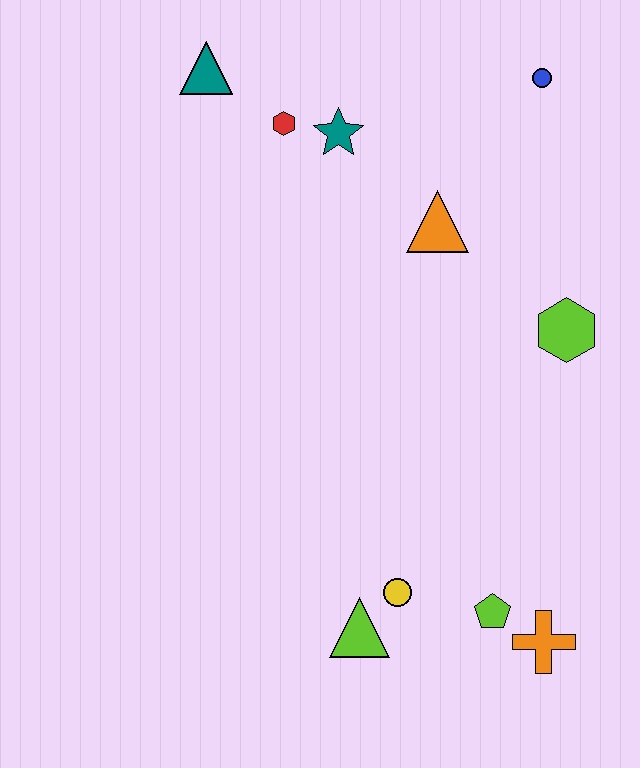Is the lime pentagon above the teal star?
No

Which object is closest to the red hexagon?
The teal star is closest to the red hexagon.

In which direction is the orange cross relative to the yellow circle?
The orange cross is to the right of the yellow circle.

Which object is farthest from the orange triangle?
The orange cross is farthest from the orange triangle.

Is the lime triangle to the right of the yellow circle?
No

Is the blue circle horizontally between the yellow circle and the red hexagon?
No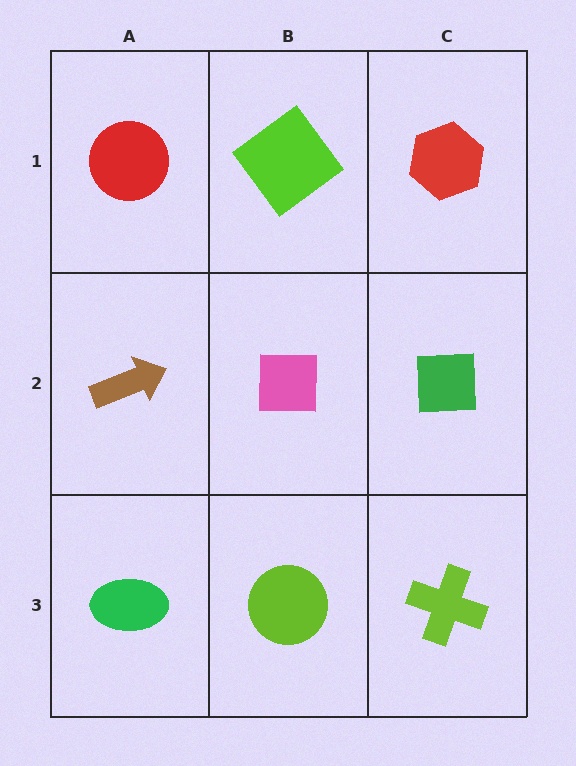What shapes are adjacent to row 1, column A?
A brown arrow (row 2, column A), a lime diamond (row 1, column B).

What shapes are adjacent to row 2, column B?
A lime diamond (row 1, column B), a lime circle (row 3, column B), a brown arrow (row 2, column A), a green square (row 2, column C).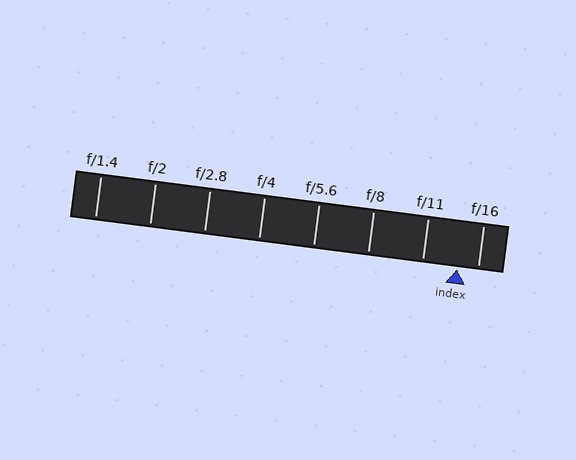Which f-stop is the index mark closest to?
The index mark is closest to f/16.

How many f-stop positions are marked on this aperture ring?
There are 8 f-stop positions marked.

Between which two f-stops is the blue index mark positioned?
The index mark is between f/11 and f/16.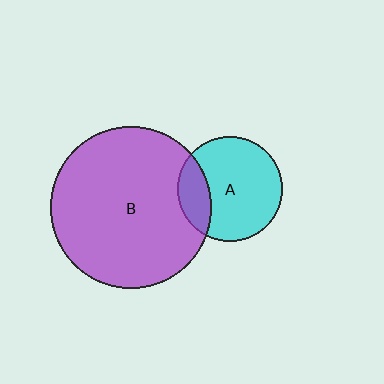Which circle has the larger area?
Circle B (purple).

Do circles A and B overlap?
Yes.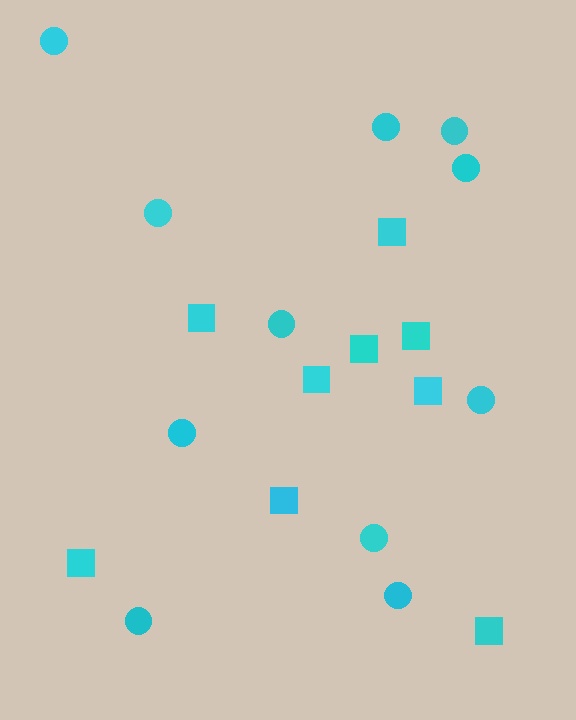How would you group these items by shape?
There are 2 groups: one group of circles (11) and one group of squares (9).